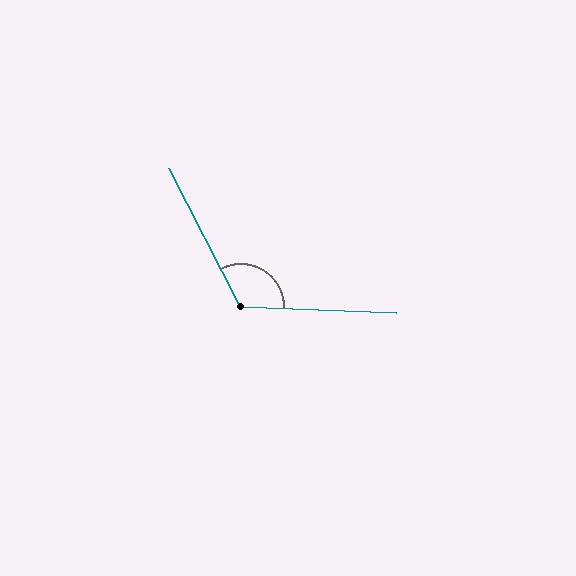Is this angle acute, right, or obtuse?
It is obtuse.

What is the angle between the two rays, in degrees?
Approximately 119 degrees.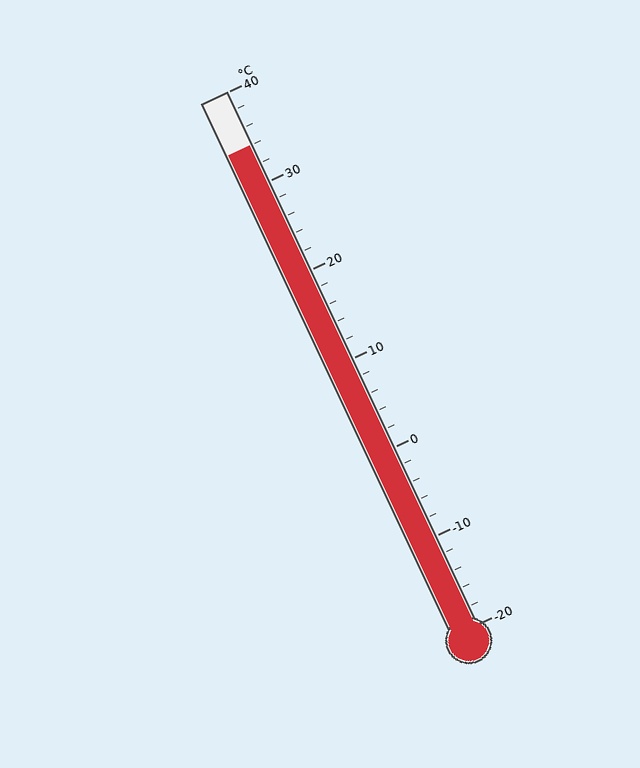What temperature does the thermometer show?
The thermometer shows approximately 34°C.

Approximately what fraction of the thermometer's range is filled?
The thermometer is filled to approximately 90% of its range.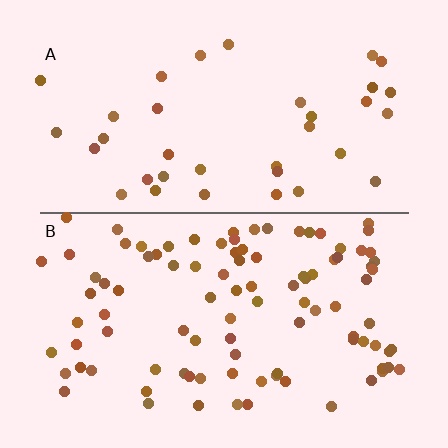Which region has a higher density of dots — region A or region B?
B (the bottom).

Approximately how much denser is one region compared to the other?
Approximately 2.6× — region B over region A.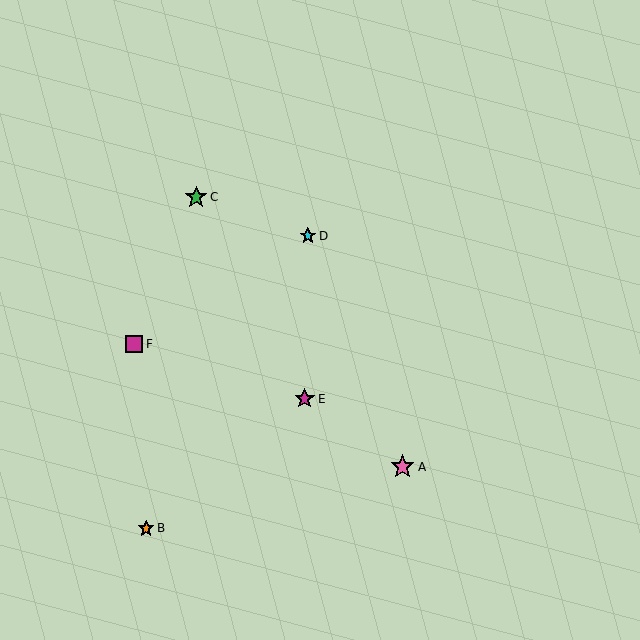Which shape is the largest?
The pink star (labeled A) is the largest.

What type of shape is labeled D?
Shape D is a cyan star.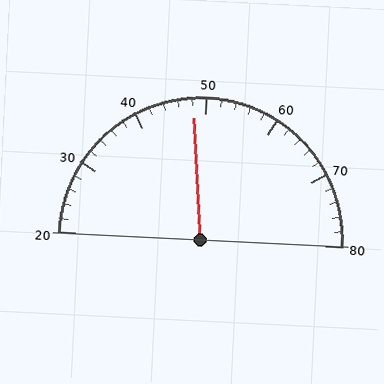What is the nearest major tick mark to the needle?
The nearest major tick mark is 50.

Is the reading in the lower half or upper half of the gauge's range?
The reading is in the lower half of the range (20 to 80).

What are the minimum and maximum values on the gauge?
The gauge ranges from 20 to 80.